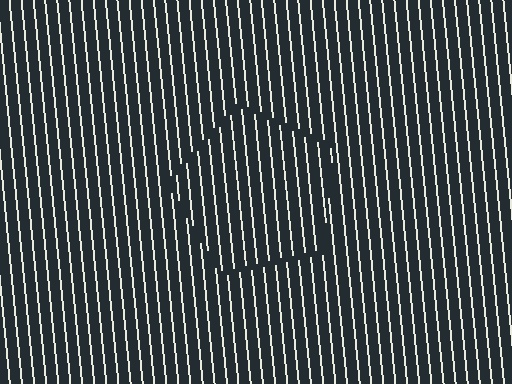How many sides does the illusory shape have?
5 sides — the line-ends trace a pentagon.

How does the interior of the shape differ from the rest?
The interior of the shape contains the same grating, shifted by half a period — the contour is defined by the phase discontinuity where line-ends from the inner and outer gratings abut.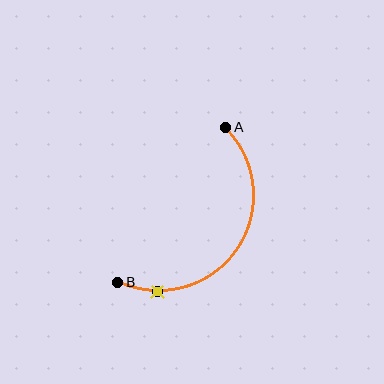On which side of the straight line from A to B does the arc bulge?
The arc bulges below and to the right of the straight line connecting A and B.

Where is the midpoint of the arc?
The arc midpoint is the point on the curve farthest from the straight line joining A and B. It sits below and to the right of that line.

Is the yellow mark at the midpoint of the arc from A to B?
No. The yellow mark lies on the arc but is closer to endpoint B. The arc midpoint would be at the point on the curve equidistant along the arc from both A and B.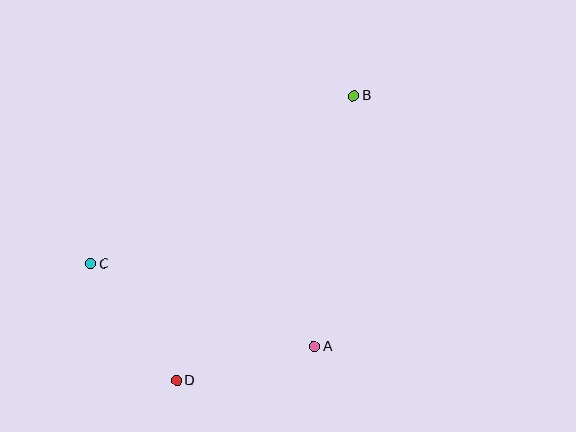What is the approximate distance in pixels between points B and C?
The distance between B and C is approximately 312 pixels.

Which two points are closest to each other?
Points A and D are closest to each other.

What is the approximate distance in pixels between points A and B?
The distance between A and B is approximately 254 pixels.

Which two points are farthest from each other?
Points B and D are farthest from each other.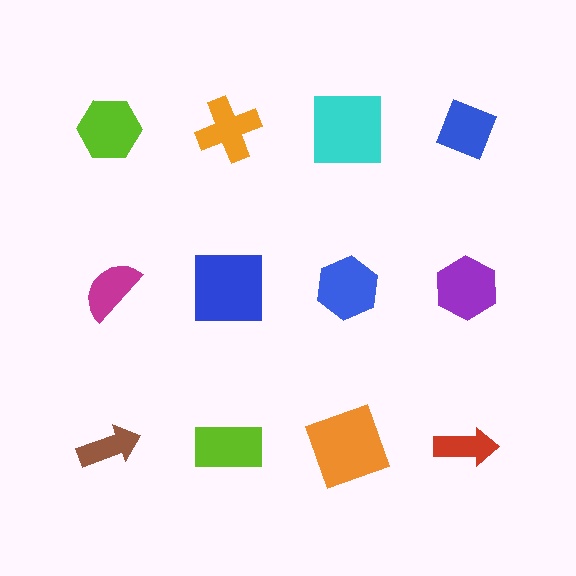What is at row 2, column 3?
A blue hexagon.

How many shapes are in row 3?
4 shapes.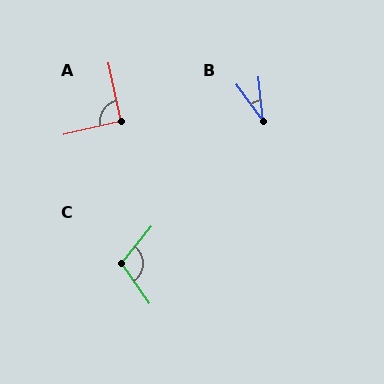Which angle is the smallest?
B, at approximately 30 degrees.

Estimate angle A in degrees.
Approximately 91 degrees.